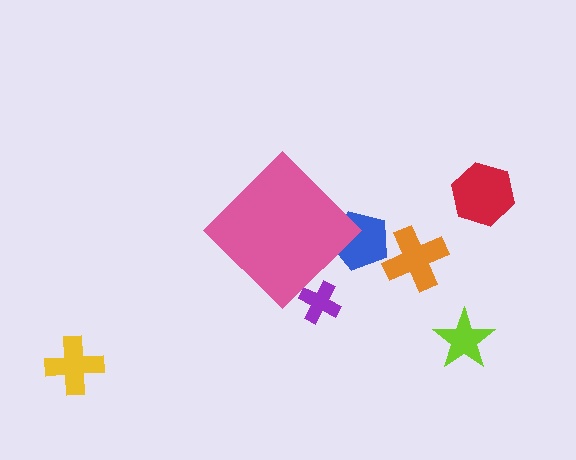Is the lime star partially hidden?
No, the lime star is fully visible.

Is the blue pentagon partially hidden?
Yes, the blue pentagon is partially hidden behind the pink diamond.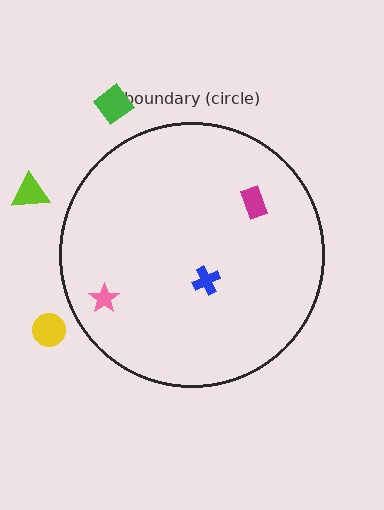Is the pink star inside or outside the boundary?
Inside.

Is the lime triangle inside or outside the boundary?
Outside.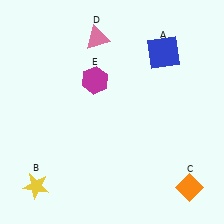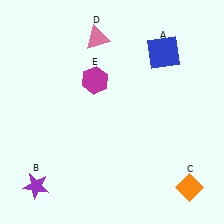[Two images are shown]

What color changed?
The star (B) changed from yellow in Image 1 to purple in Image 2.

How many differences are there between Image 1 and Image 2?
There is 1 difference between the two images.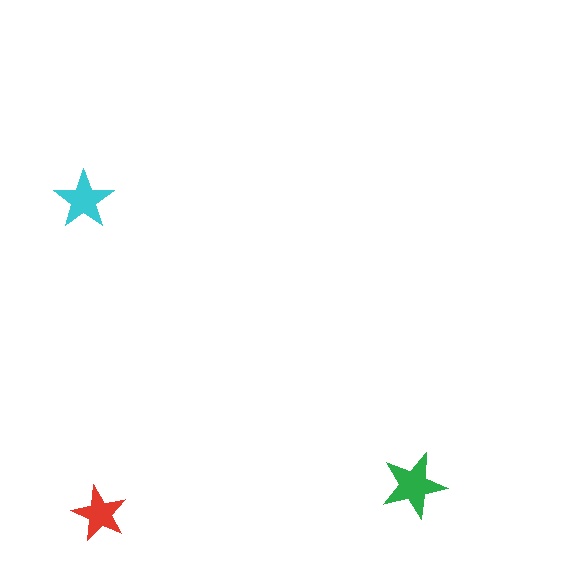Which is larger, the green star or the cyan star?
The green one.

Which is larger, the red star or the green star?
The green one.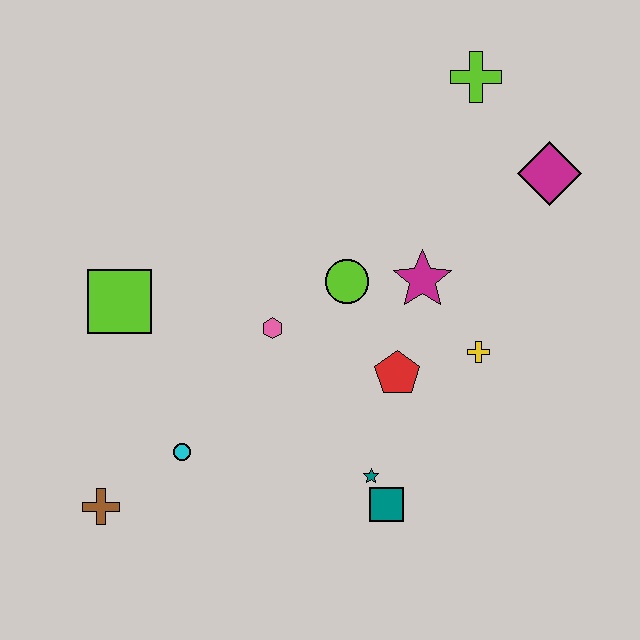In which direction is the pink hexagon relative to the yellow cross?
The pink hexagon is to the left of the yellow cross.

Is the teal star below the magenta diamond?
Yes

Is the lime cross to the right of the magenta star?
Yes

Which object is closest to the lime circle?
The magenta star is closest to the lime circle.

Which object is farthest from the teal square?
The lime cross is farthest from the teal square.